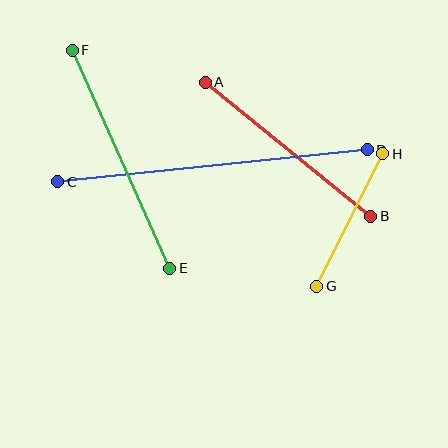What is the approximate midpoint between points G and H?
The midpoint is at approximately (350, 220) pixels.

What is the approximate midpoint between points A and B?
The midpoint is at approximately (288, 149) pixels.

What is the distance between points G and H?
The distance is approximately 148 pixels.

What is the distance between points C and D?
The distance is approximately 312 pixels.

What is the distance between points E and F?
The distance is approximately 239 pixels.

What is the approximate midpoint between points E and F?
The midpoint is at approximately (121, 159) pixels.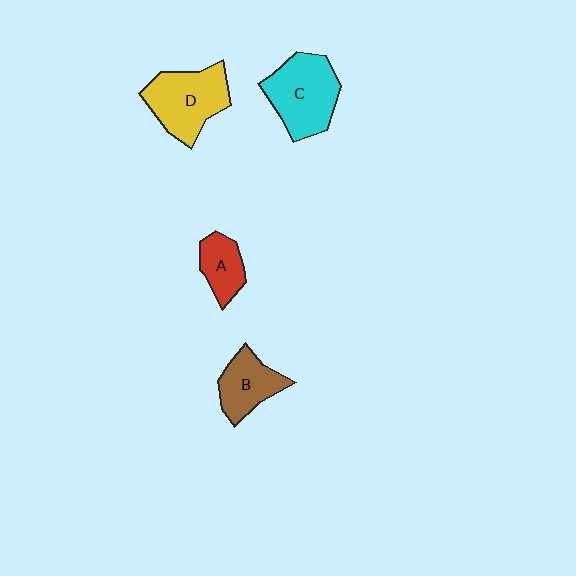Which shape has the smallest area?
Shape A (red).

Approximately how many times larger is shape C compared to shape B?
Approximately 1.5 times.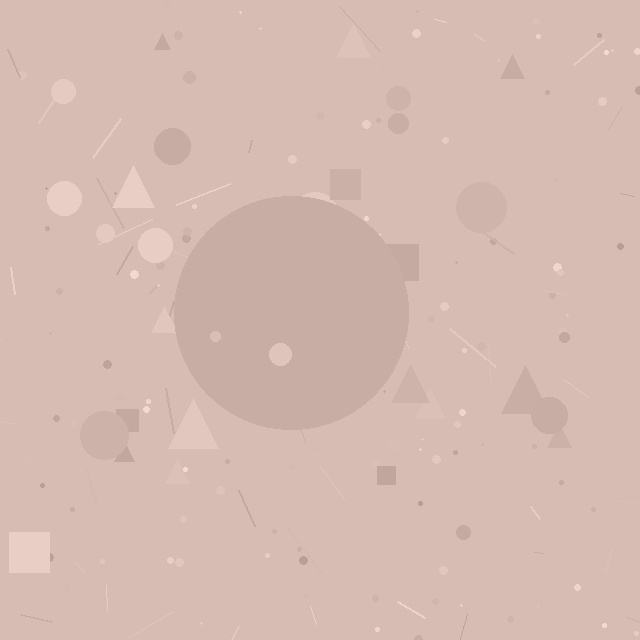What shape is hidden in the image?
A circle is hidden in the image.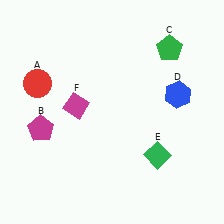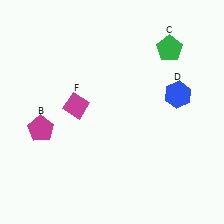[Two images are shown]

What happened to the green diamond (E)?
The green diamond (E) was removed in Image 2. It was in the bottom-right area of Image 1.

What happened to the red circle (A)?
The red circle (A) was removed in Image 2. It was in the top-left area of Image 1.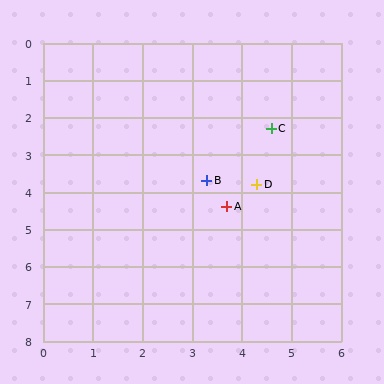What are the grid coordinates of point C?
Point C is at approximately (4.6, 2.3).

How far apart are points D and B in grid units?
Points D and B are about 1.0 grid units apart.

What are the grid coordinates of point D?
Point D is at approximately (4.3, 3.8).